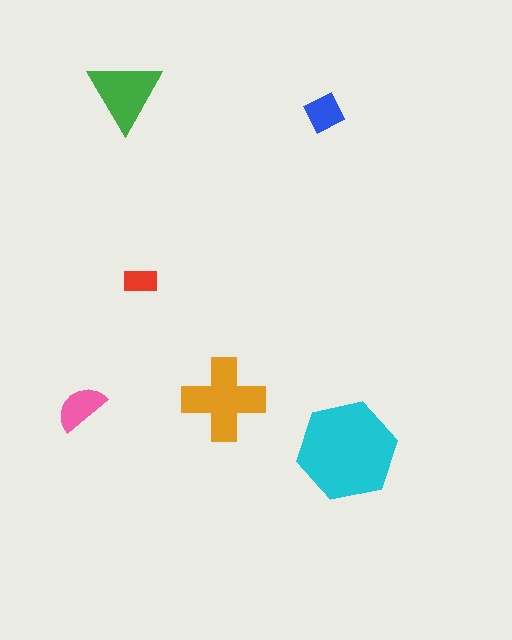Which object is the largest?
The cyan hexagon.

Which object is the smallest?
The red rectangle.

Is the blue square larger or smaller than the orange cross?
Smaller.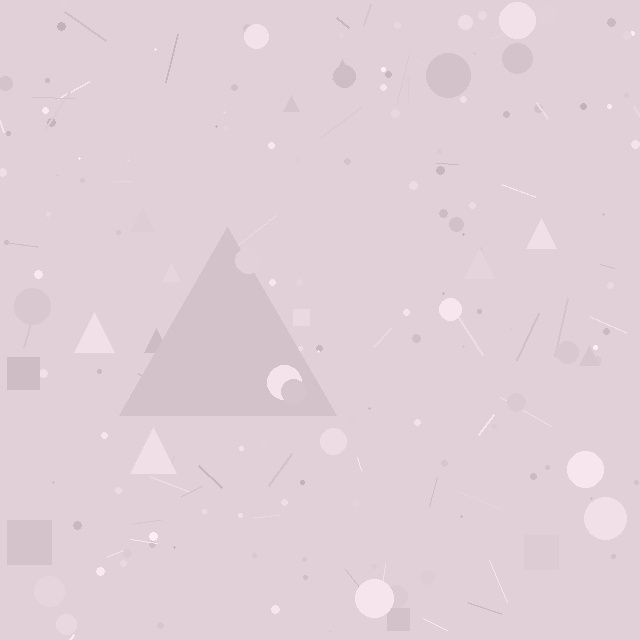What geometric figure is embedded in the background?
A triangle is embedded in the background.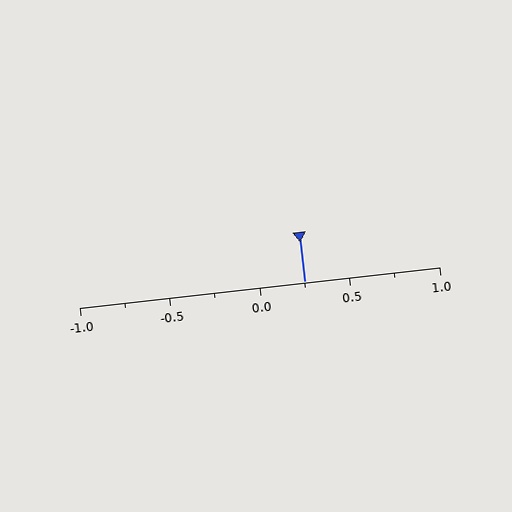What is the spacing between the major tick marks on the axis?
The major ticks are spaced 0.5 apart.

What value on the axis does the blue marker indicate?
The marker indicates approximately 0.25.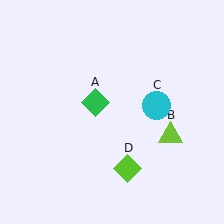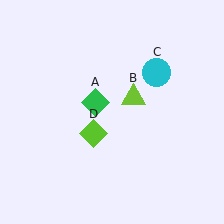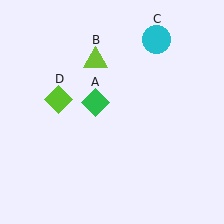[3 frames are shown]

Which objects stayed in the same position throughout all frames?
Green diamond (object A) remained stationary.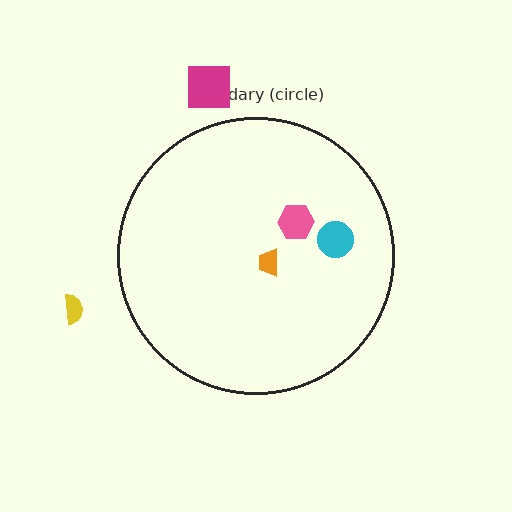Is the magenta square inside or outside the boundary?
Outside.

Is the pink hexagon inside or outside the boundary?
Inside.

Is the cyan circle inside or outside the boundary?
Inside.